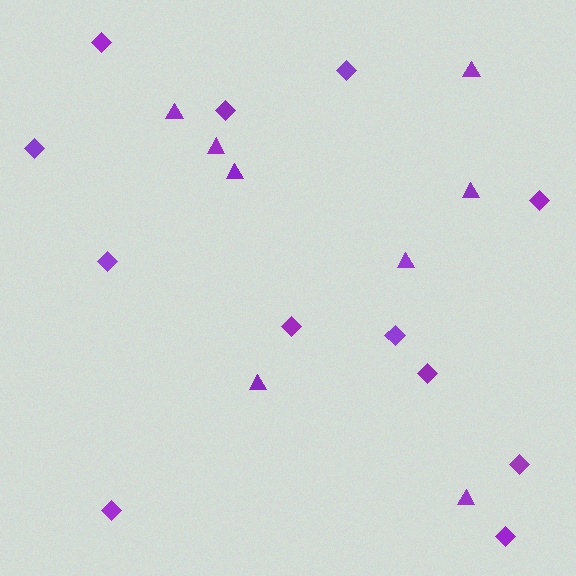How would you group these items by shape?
There are 2 groups: one group of diamonds (12) and one group of triangles (8).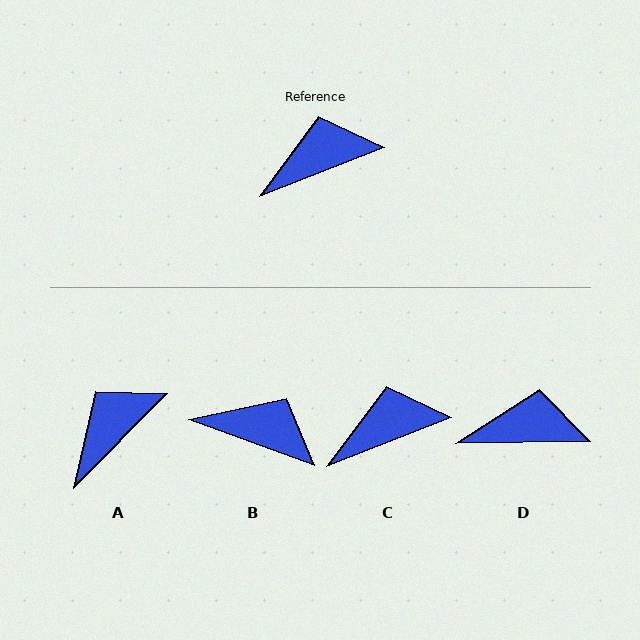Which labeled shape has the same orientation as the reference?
C.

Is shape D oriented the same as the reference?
No, it is off by about 21 degrees.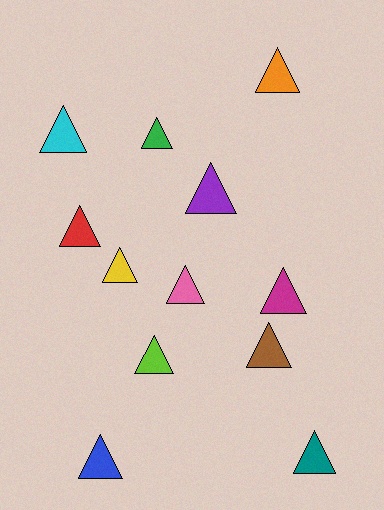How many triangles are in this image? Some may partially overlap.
There are 12 triangles.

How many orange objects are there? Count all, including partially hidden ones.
There is 1 orange object.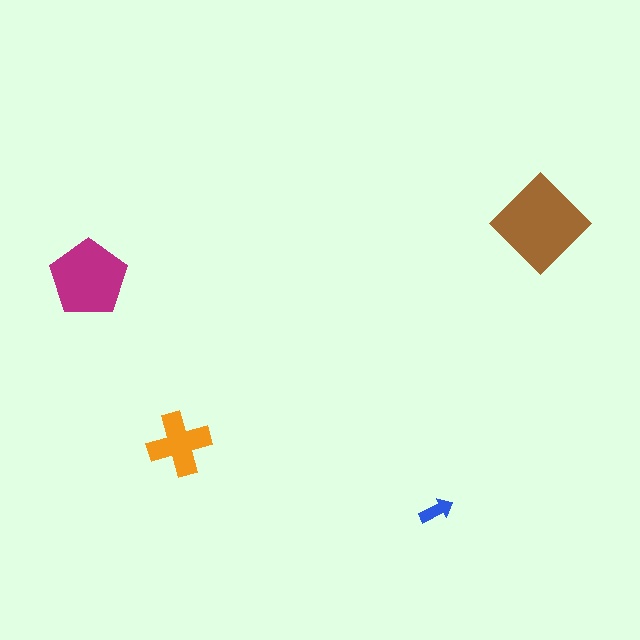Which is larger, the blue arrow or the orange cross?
The orange cross.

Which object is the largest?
The brown diamond.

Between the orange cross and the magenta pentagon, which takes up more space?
The magenta pentagon.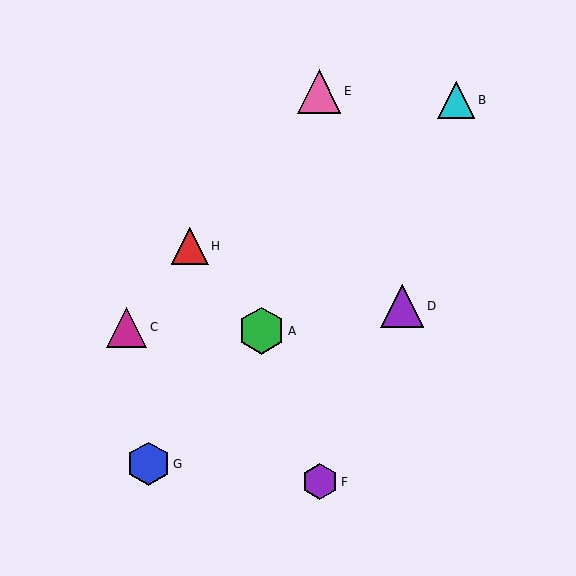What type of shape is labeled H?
Shape H is a red triangle.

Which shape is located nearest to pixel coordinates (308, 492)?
The purple hexagon (labeled F) at (320, 482) is nearest to that location.